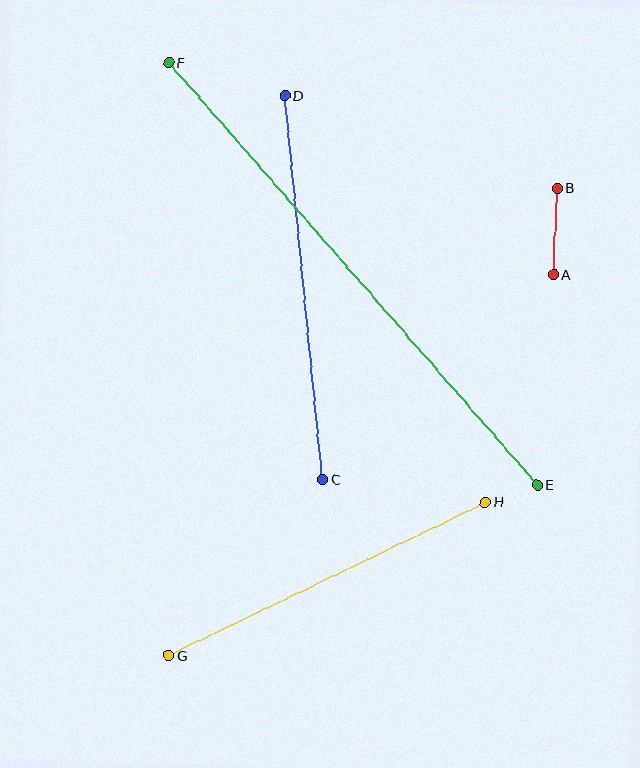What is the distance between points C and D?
The distance is approximately 386 pixels.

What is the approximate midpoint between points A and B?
The midpoint is at approximately (555, 231) pixels.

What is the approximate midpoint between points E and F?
The midpoint is at approximately (353, 274) pixels.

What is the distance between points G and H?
The distance is approximately 352 pixels.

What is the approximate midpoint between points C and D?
The midpoint is at approximately (304, 288) pixels.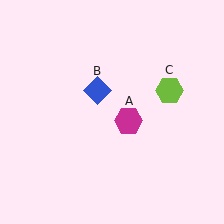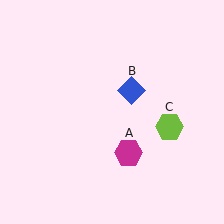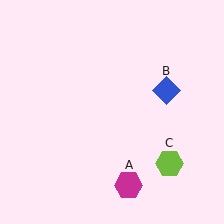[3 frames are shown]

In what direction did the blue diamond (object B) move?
The blue diamond (object B) moved right.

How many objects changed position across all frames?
3 objects changed position: magenta hexagon (object A), blue diamond (object B), lime hexagon (object C).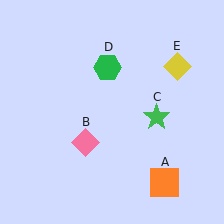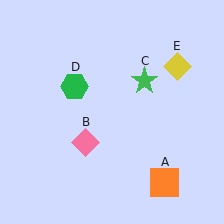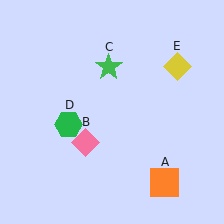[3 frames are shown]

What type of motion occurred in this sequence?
The green star (object C), green hexagon (object D) rotated counterclockwise around the center of the scene.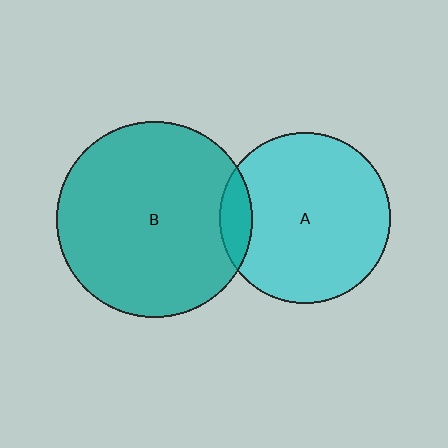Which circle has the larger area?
Circle B (teal).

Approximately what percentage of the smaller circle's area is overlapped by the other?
Approximately 10%.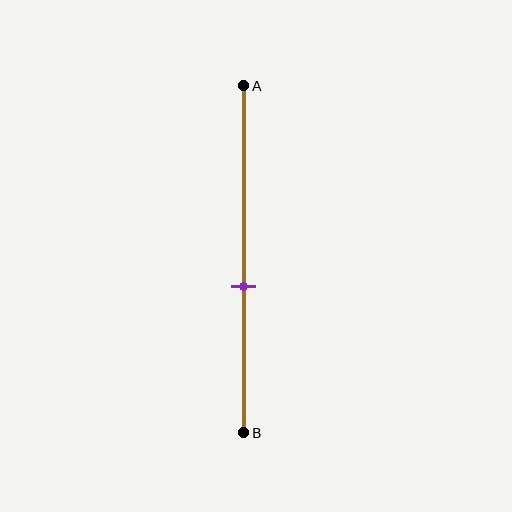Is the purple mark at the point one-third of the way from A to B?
No, the mark is at about 60% from A, not at the 33% one-third point.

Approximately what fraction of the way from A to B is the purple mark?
The purple mark is approximately 60% of the way from A to B.